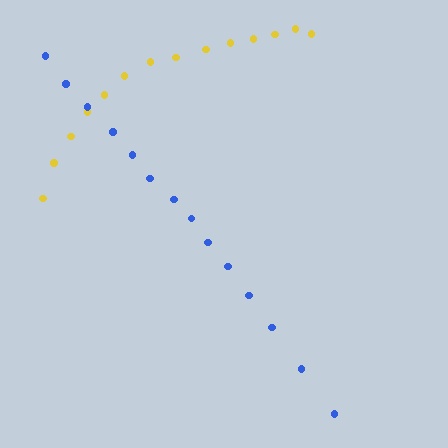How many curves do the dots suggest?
There are 2 distinct paths.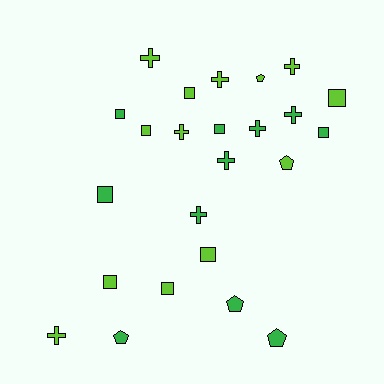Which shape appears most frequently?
Square, with 10 objects.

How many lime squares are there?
There are 6 lime squares.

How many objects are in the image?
There are 24 objects.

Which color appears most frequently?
Lime, with 13 objects.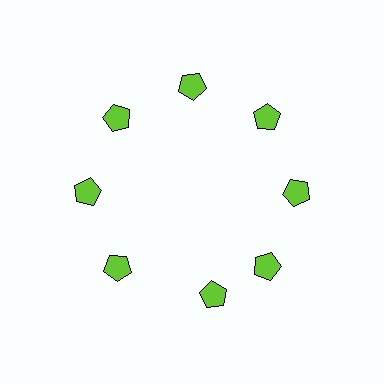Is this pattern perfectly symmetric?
No. The 8 lime pentagons are arranged in a ring, but one element near the 6 o'clock position is rotated out of alignment along the ring, breaking the 8-fold rotational symmetry.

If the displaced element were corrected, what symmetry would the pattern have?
It would have 8-fold rotational symmetry — the pattern would map onto itself every 45 degrees.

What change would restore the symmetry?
The symmetry would be restored by rotating it back into even spacing with its neighbors so that all 8 pentagons sit at equal angles and equal distance from the center.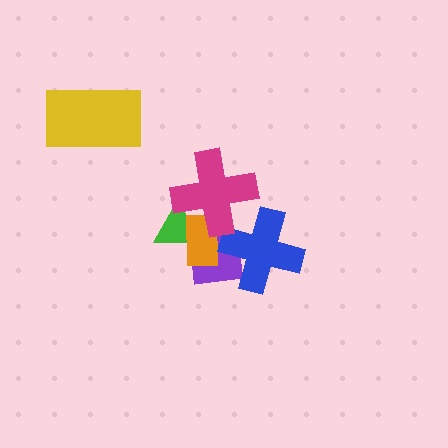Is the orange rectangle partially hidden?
Yes, it is partially covered by another shape.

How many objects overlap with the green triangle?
3 objects overlap with the green triangle.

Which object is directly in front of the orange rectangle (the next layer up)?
The blue cross is directly in front of the orange rectangle.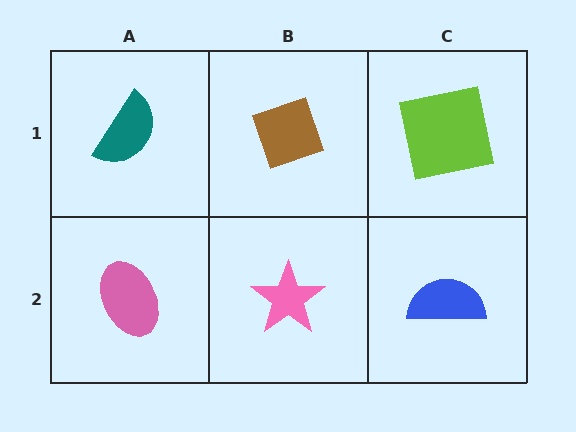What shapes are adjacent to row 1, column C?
A blue semicircle (row 2, column C), a brown diamond (row 1, column B).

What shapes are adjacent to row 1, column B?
A pink star (row 2, column B), a teal semicircle (row 1, column A), a lime square (row 1, column C).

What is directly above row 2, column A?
A teal semicircle.